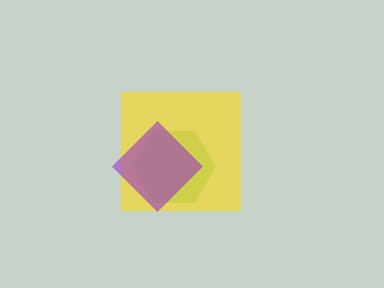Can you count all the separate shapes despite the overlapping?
Yes, there are 3 separate shapes.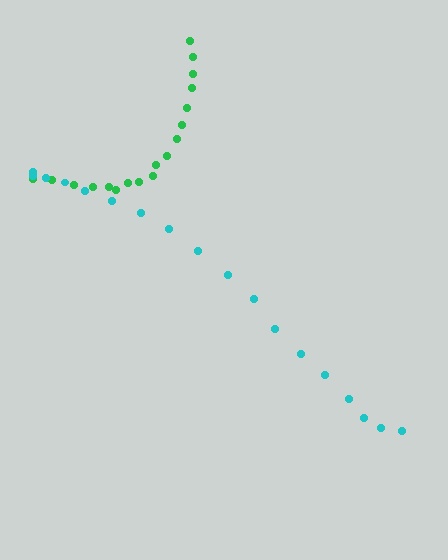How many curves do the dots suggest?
There are 2 distinct paths.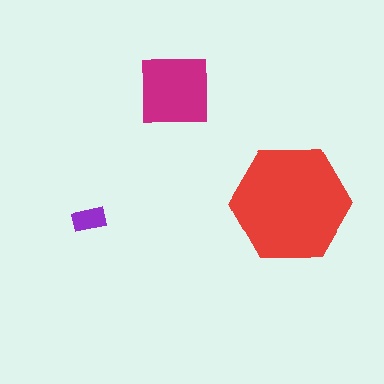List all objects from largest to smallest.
The red hexagon, the magenta square, the purple rectangle.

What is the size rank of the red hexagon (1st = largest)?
1st.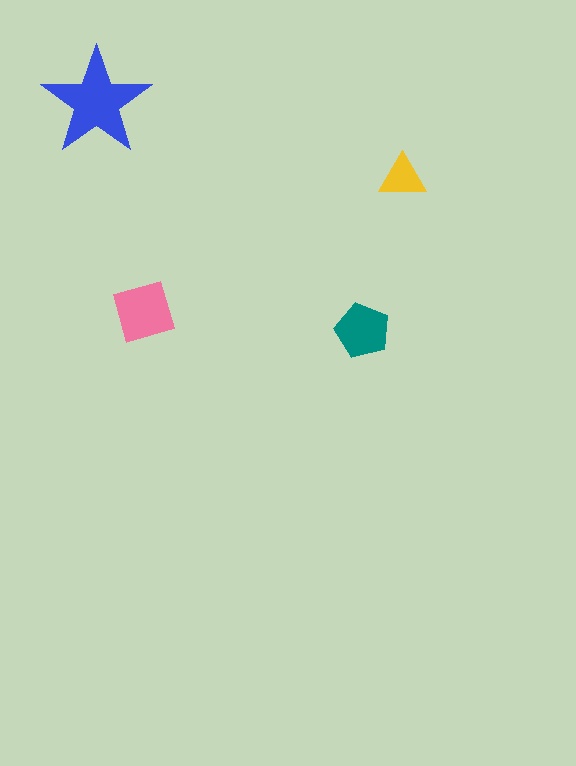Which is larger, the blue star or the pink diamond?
The blue star.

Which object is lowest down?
The teal pentagon is bottommost.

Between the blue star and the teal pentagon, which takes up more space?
The blue star.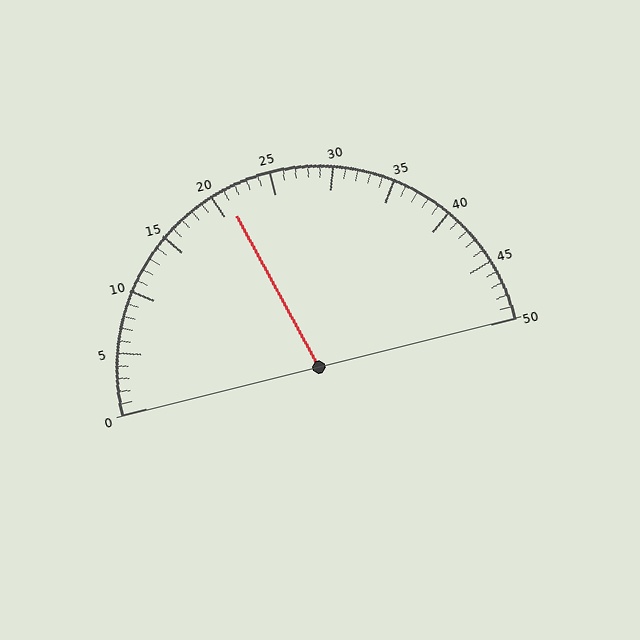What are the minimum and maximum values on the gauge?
The gauge ranges from 0 to 50.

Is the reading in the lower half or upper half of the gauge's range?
The reading is in the lower half of the range (0 to 50).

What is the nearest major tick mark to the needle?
The nearest major tick mark is 20.